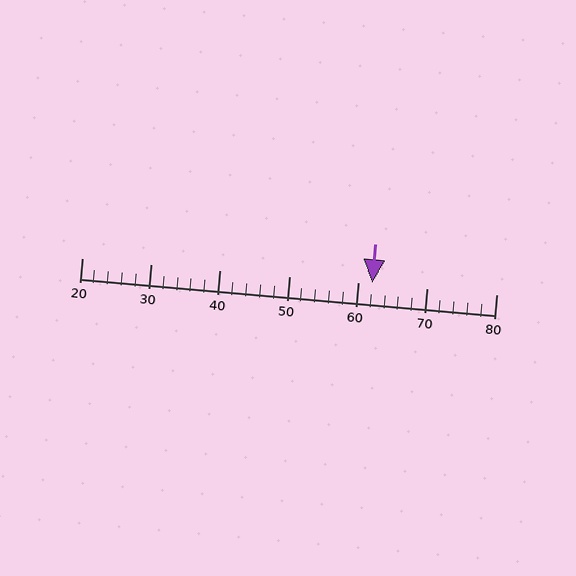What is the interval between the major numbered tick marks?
The major tick marks are spaced 10 units apart.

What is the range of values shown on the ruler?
The ruler shows values from 20 to 80.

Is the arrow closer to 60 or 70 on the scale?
The arrow is closer to 60.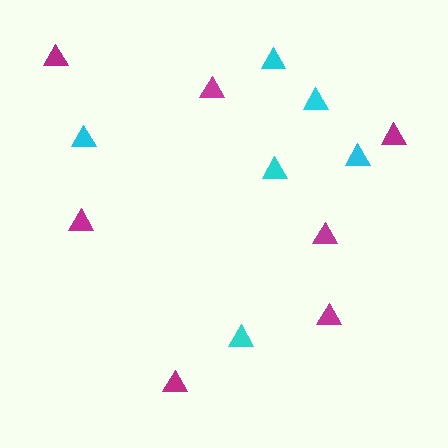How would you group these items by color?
There are 2 groups: one group of magenta triangles (7) and one group of cyan triangles (6).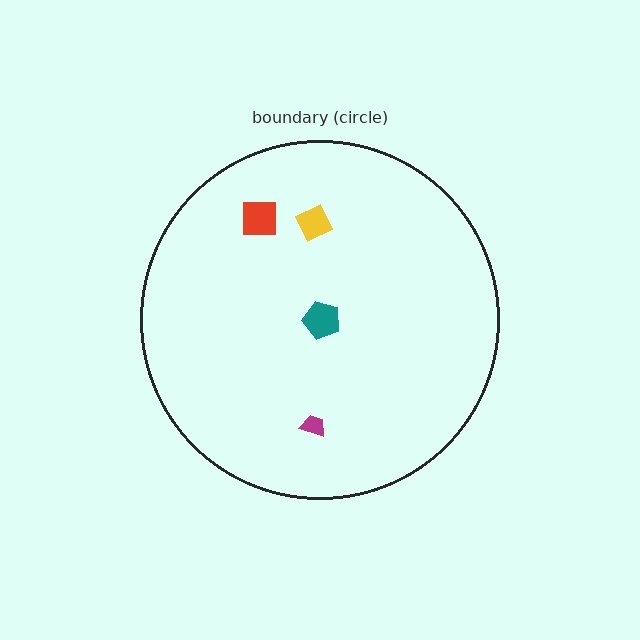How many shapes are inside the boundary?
4 inside, 0 outside.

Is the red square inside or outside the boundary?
Inside.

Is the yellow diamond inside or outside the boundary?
Inside.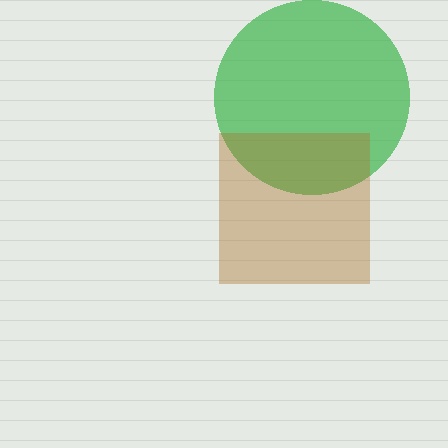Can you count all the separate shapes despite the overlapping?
Yes, there are 2 separate shapes.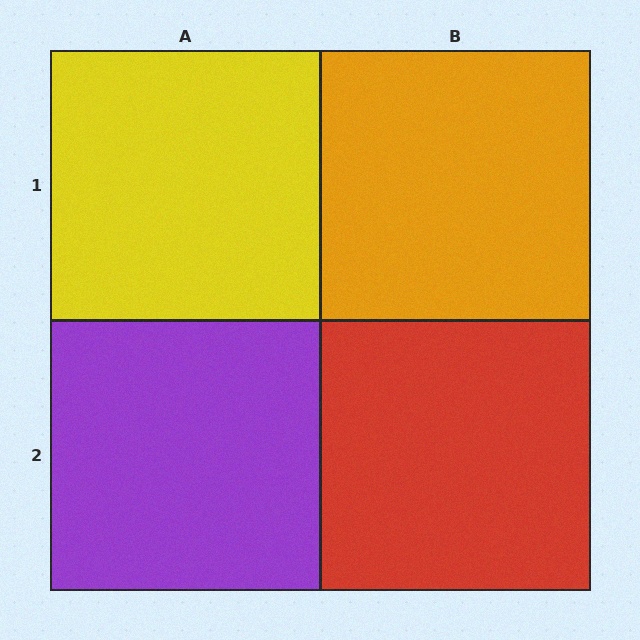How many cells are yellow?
1 cell is yellow.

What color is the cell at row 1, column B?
Orange.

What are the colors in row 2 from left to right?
Purple, red.